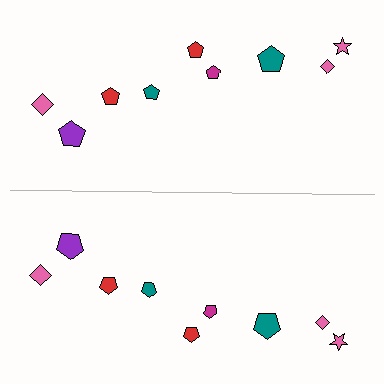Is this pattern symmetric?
Yes, this pattern has bilateral (reflection) symmetry.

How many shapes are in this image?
There are 18 shapes in this image.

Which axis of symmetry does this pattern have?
The pattern has a horizontal axis of symmetry running through the center of the image.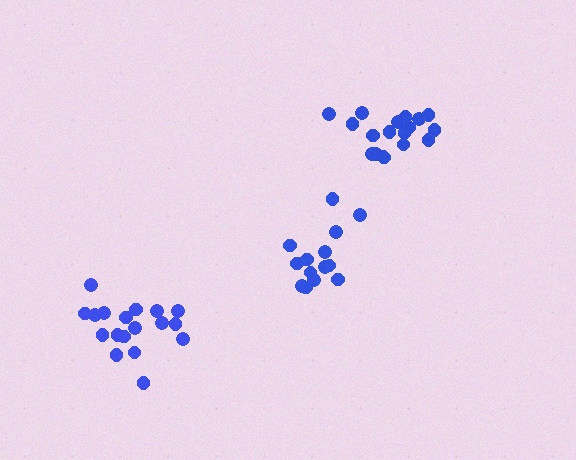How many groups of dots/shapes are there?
There are 3 groups.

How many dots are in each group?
Group 1: 18 dots, Group 2: 14 dots, Group 3: 18 dots (50 total).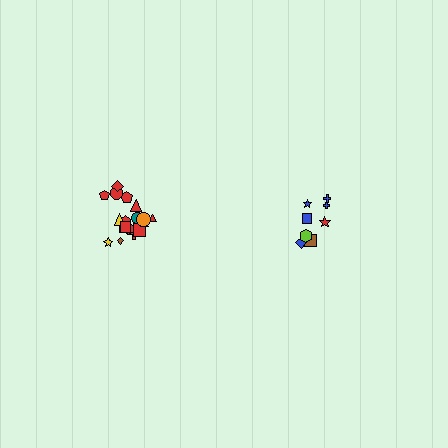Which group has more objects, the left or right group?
The left group.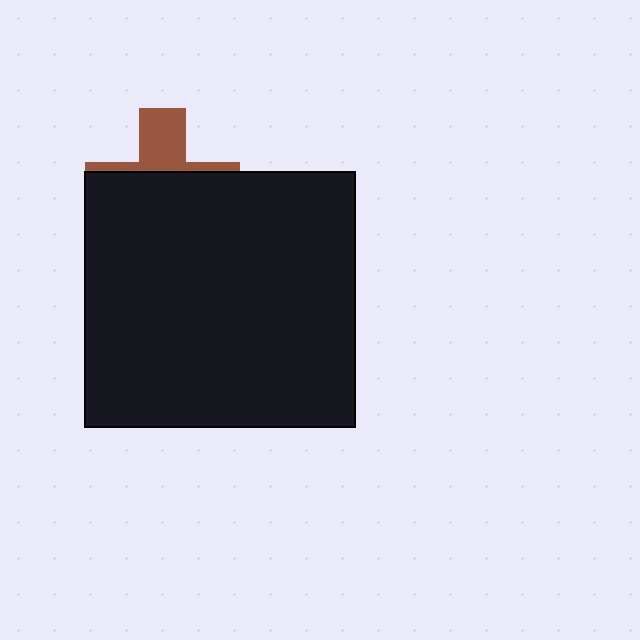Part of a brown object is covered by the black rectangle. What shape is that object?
It is a cross.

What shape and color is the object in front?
The object in front is a black rectangle.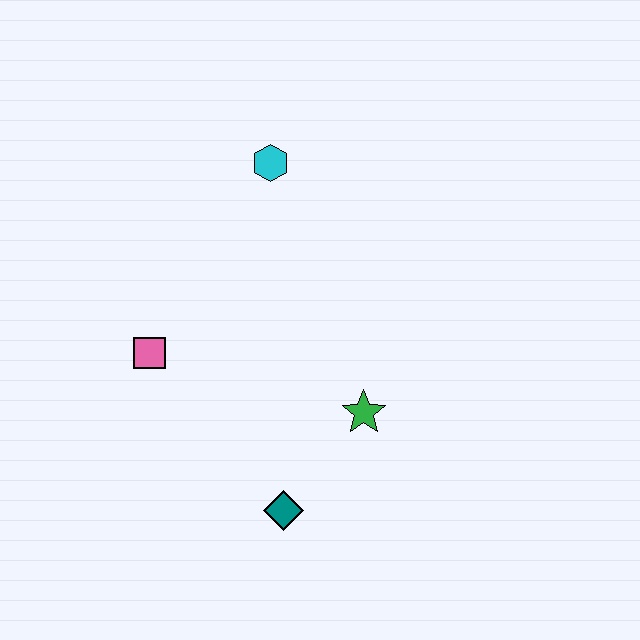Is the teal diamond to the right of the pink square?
Yes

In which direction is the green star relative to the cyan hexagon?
The green star is below the cyan hexagon.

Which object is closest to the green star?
The teal diamond is closest to the green star.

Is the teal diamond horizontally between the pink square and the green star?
Yes